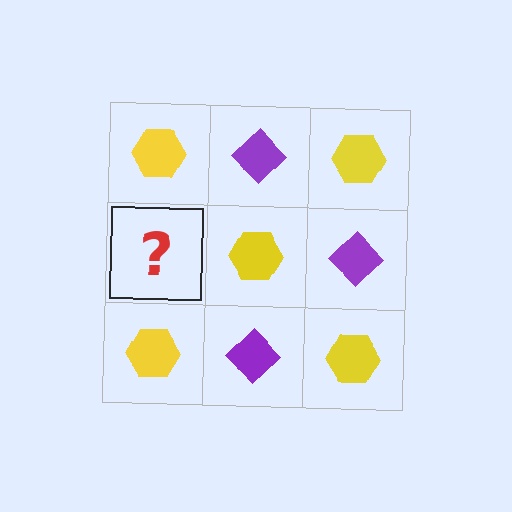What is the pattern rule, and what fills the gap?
The rule is that it alternates yellow hexagon and purple diamond in a checkerboard pattern. The gap should be filled with a purple diamond.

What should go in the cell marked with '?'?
The missing cell should contain a purple diamond.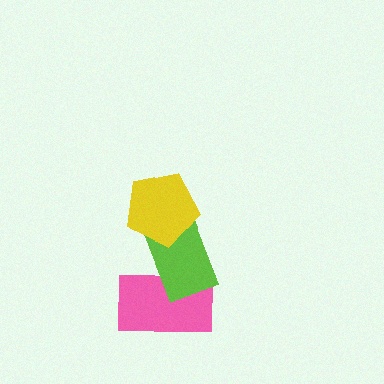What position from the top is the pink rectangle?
The pink rectangle is 3rd from the top.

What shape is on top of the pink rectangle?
The lime rectangle is on top of the pink rectangle.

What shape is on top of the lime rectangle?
The yellow pentagon is on top of the lime rectangle.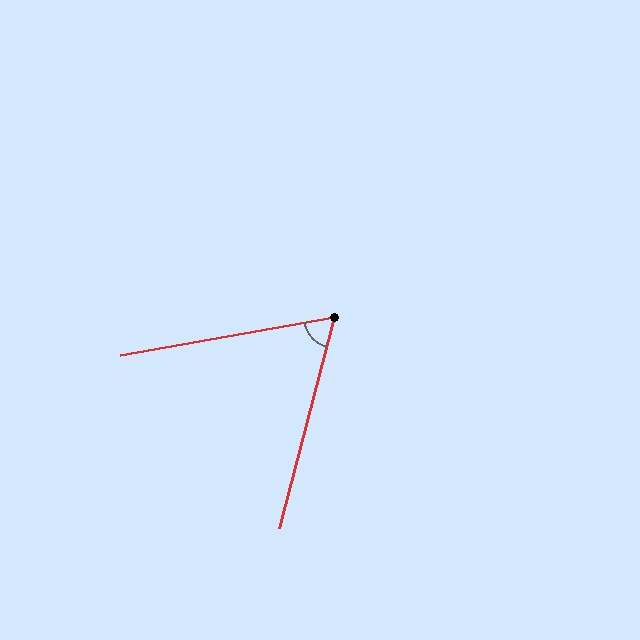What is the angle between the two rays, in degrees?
Approximately 65 degrees.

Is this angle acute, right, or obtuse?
It is acute.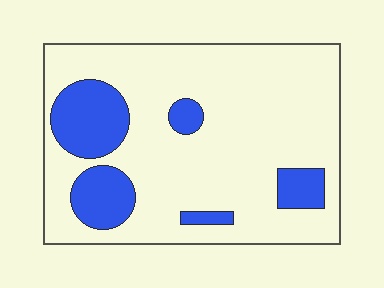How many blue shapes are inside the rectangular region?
5.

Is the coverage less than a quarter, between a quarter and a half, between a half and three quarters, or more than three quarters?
Less than a quarter.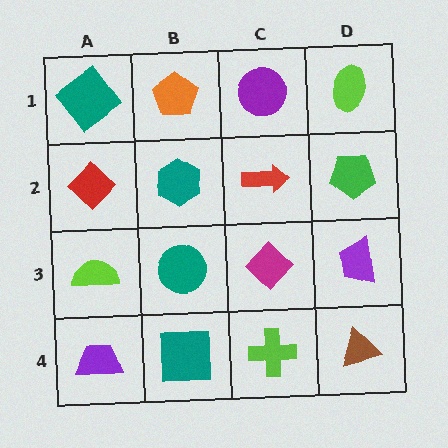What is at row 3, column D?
A purple trapezoid.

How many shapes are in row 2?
4 shapes.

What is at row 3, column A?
A lime semicircle.